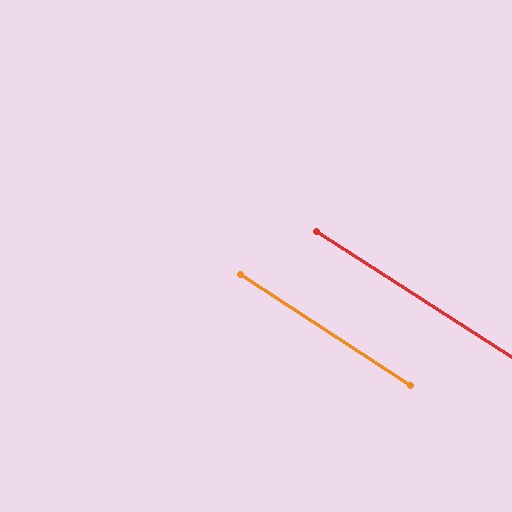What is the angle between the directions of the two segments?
Approximately 1 degree.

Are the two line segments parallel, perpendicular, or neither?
Parallel — their directions differ by only 0.7°.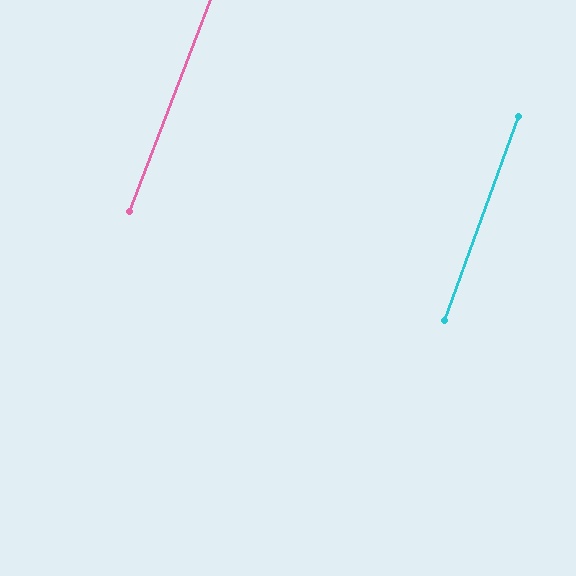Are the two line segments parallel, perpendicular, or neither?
Parallel — their directions differ by only 0.7°.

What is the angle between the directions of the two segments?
Approximately 1 degree.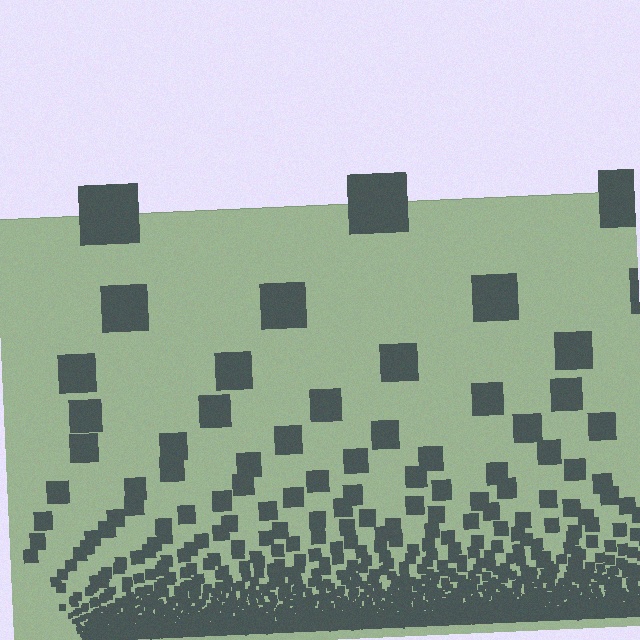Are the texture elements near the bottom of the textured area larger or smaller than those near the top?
Smaller. The gradient is inverted — elements near the bottom are smaller and denser.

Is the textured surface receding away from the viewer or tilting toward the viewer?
The surface appears to tilt toward the viewer. Texture elements get larger and sparser toward the top.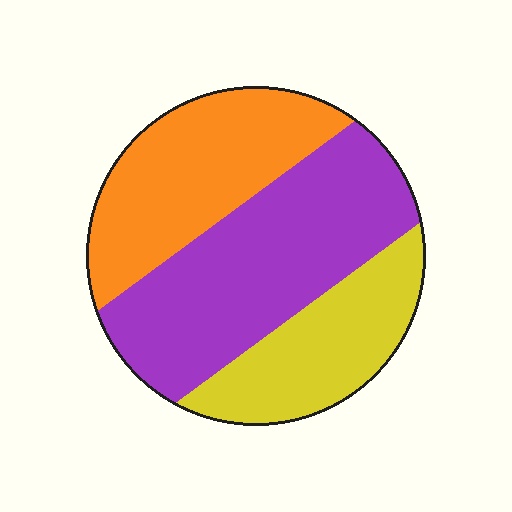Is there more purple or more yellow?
Purple.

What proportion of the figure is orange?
Orange takes up about one third (1/3) of the figure.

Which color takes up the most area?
Purple, at roughly 45%.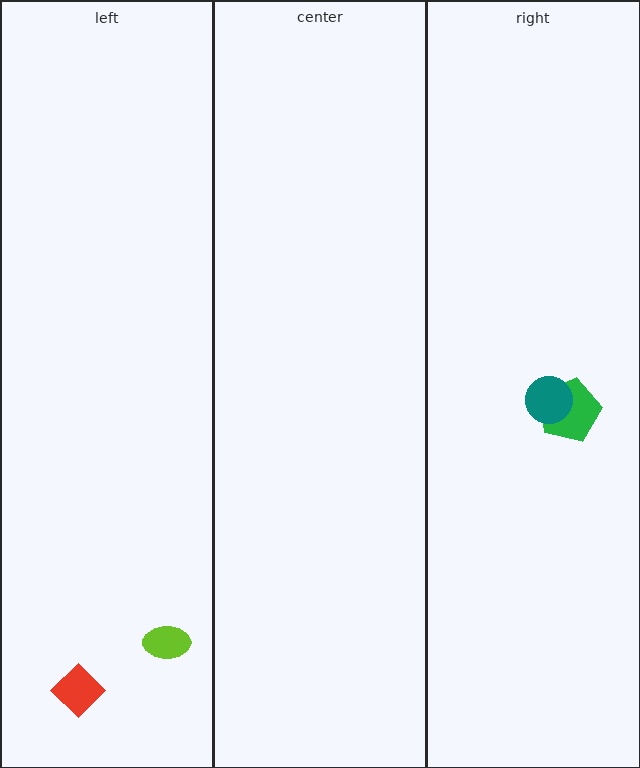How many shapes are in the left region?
2.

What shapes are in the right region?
The green pentagon, the teal circle.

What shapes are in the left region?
The red diamond, the lime ellipse.